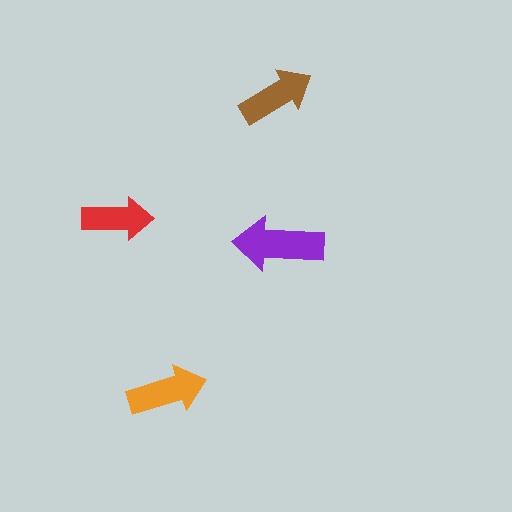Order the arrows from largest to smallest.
the purple one, the orange one, the brown one, the red one.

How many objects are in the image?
There are 4 objects in the image.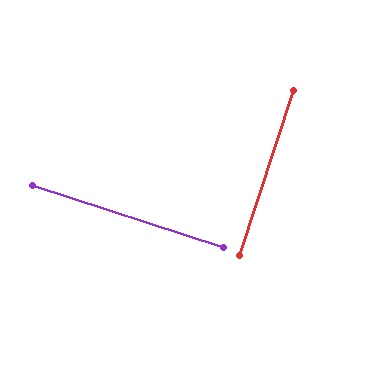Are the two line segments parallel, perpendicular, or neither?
Perpendicular — they meet at approximately 90°.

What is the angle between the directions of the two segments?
Approximately 90 degrees.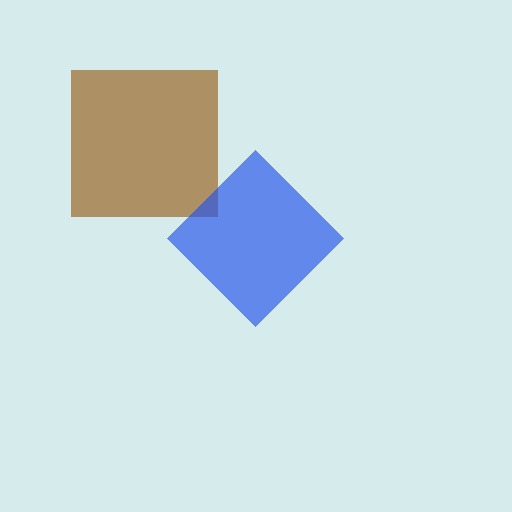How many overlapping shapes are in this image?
There are 2 overlapping shapes in the image.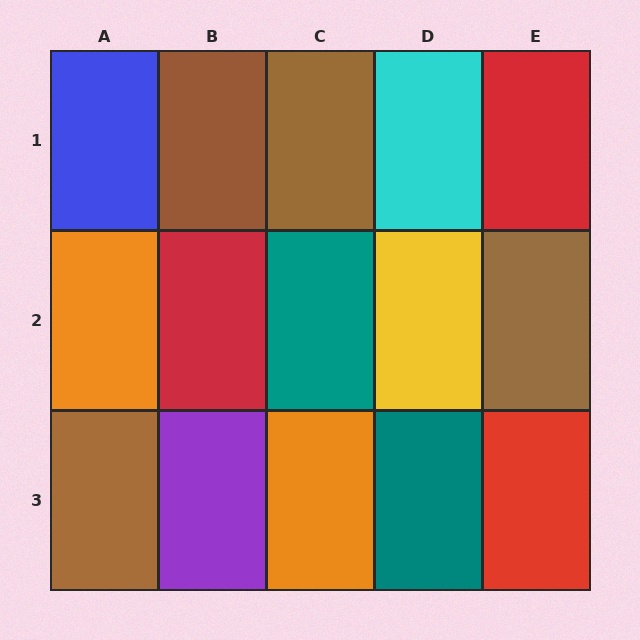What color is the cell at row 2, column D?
Yellow.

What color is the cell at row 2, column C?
Teal.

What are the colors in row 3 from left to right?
Brown, purple, orange, teal, red.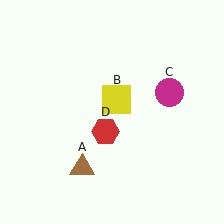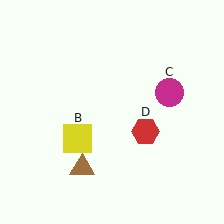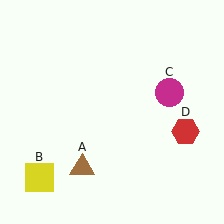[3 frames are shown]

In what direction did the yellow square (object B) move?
The yellow square (object B) moved down and to the left.